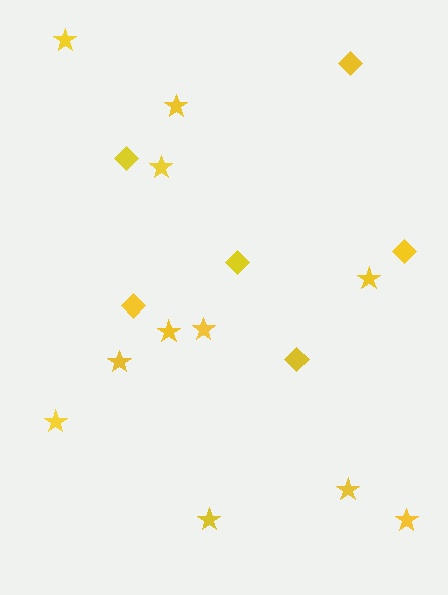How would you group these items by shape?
There are 2 groups: one group of stars (11) and one group of diamonds (6).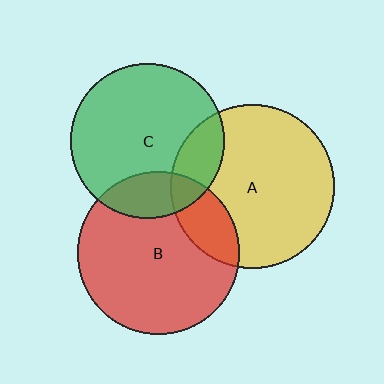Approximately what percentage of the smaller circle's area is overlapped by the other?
Approximately 20%.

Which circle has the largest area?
Circle A (yellow).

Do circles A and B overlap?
Yes.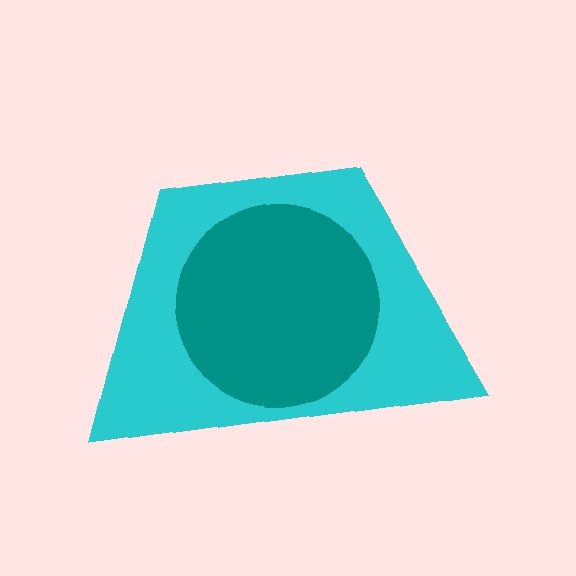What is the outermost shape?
The cyan trapezoid.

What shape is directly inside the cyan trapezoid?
The teal circle.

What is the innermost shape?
The teal circle.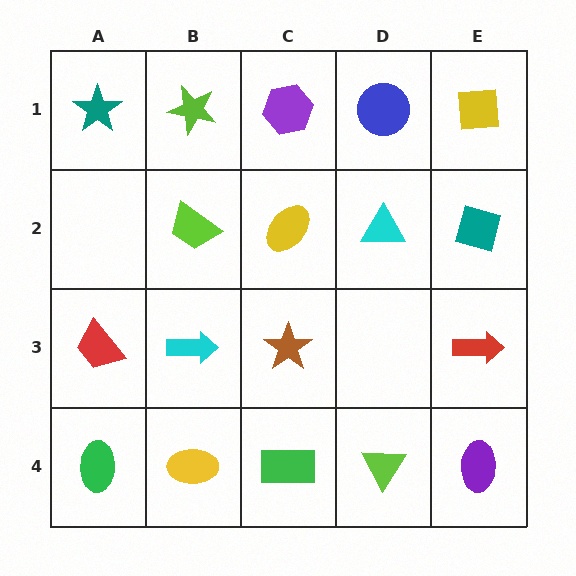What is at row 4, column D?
A lime triangle.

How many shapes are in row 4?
5 shapes.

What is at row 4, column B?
A yellow ellipse.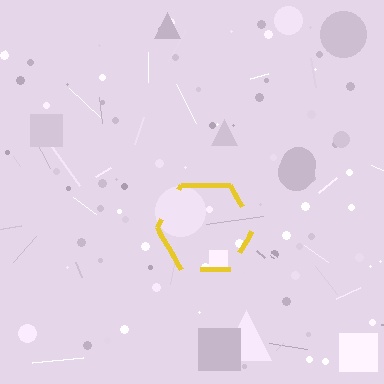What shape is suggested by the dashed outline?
The dashed outline suggests a hexagon.